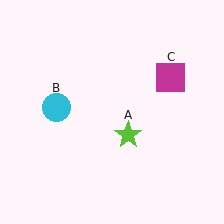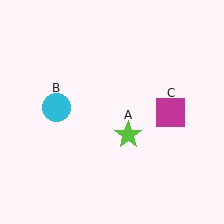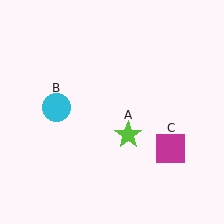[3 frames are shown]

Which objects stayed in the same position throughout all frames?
Lime star (object A) and cyan circle (object B) remained stationary.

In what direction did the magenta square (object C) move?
The magenta square (object C) moved down.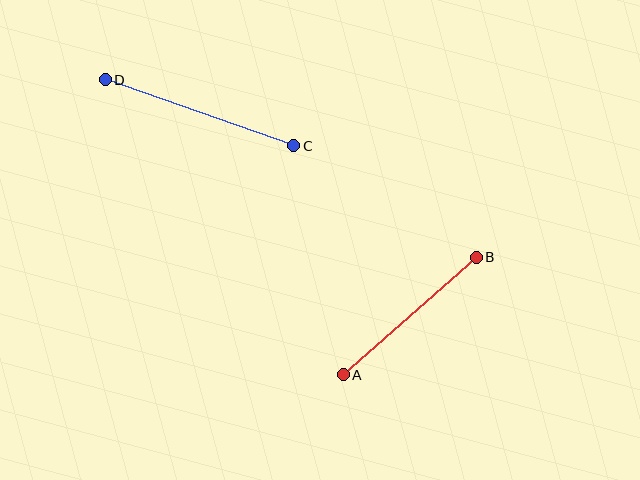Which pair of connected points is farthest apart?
Points C and D are farthest apart.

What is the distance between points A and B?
The distance is approximately 177 pixels.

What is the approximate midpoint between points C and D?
The midpoint is at approximately (200, 113) pixels.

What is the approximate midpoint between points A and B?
The midpoint is at approximately (410, 316) pixels.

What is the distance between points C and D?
The distance is approximately 200 pixels.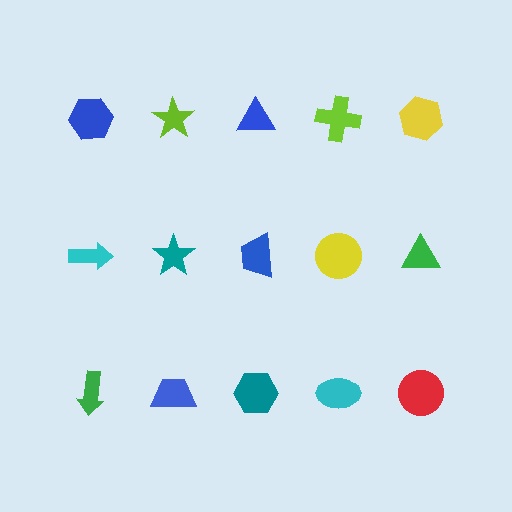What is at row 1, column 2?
A lime star.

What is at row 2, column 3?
A blue trapezoid.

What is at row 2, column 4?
A yellow circle.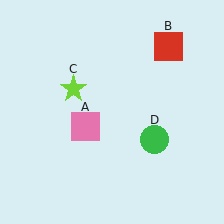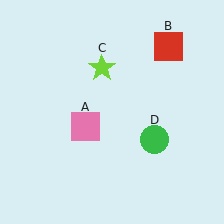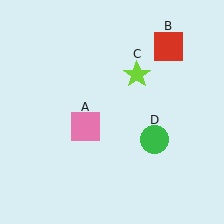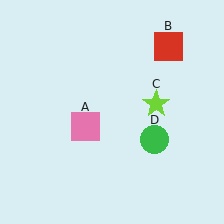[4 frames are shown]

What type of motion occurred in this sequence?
The lime star (object C) rotated clockwise around the center of the scene.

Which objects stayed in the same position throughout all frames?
Pink square (object A) and red square (object B) and green circle (object D) remained stationary.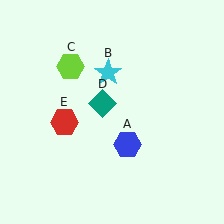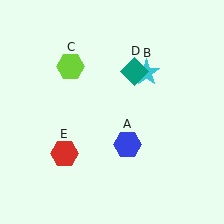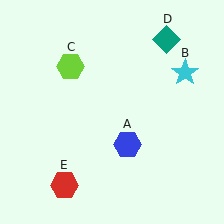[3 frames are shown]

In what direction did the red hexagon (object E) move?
The red hexagon (object E) moved down.